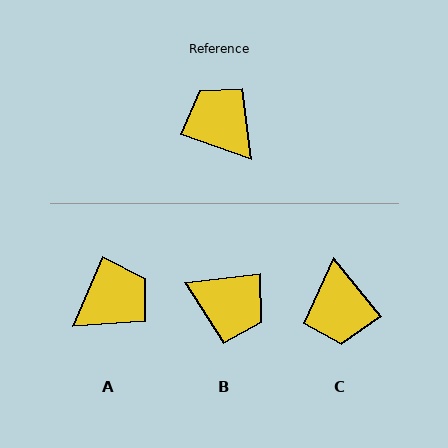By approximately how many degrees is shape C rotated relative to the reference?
Approximately 149 degrees counter-clockwise.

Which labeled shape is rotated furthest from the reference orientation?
B, about 154 degrees away.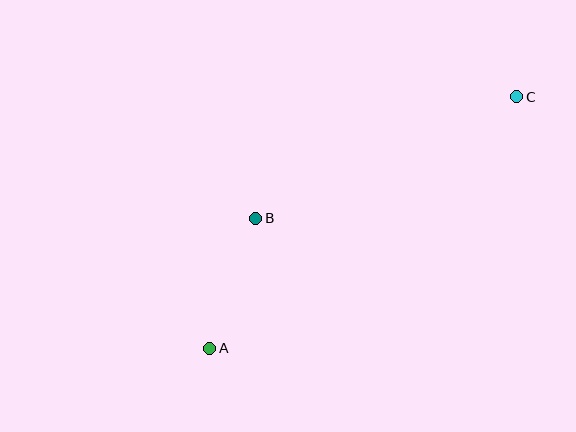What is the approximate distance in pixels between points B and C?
The distance between B and C is approximately 288 pixels.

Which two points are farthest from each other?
Points A and C are farthest from each other.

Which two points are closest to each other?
Points A and B are closest to each other.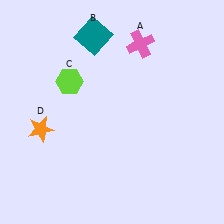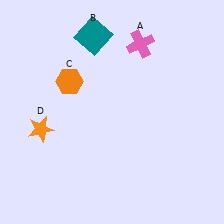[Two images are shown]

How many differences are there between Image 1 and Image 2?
There is 1 difference between the two images.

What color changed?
The hexagon (C) changed from lime in Image 1 to orange in Image 2.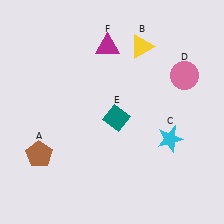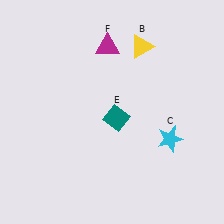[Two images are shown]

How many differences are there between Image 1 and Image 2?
There are 2 differences between the two images.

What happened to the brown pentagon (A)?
The brown pentagon (A) was removed in Image 2. It was in the bottom-left area of Image 1.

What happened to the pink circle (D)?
The pink circle (D) was removed in Image 2. It was in the top-right area of Image 1.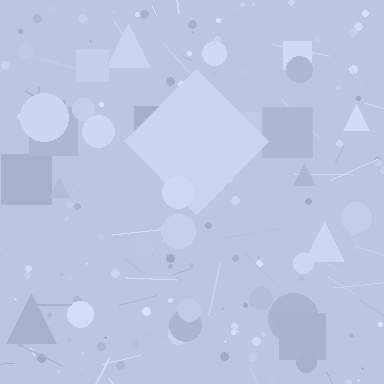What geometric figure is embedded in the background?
A diamond is embedded in the background.